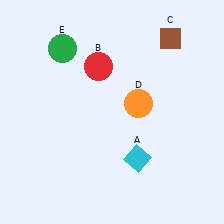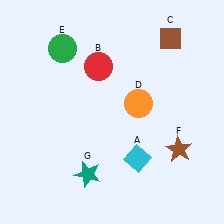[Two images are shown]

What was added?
A brown star (F), a teal star (G) were added in Image 2.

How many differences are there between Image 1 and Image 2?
There are 2 differences between the two images.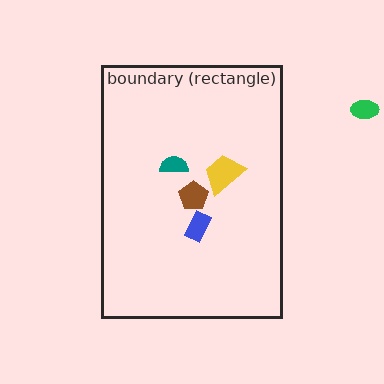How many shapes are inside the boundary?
4 inside, 1 outside.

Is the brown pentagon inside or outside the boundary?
Inside.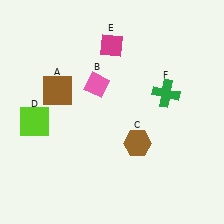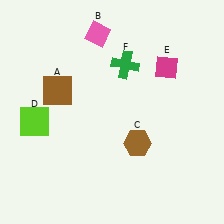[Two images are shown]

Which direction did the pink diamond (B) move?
The pink diamond (B) moved up.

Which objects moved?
The objects that moved are: the pink diamond (B), the magenta diamond (E), the green cross (F).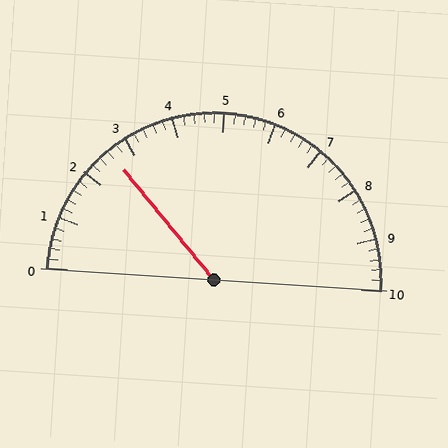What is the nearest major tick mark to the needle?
The nearest major tick mark is 3.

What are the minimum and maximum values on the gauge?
The gauge ranges from 0 to 10.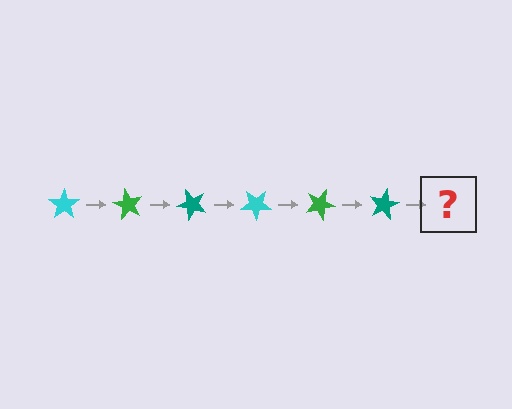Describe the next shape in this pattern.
It should be a cyan star, rotated 360 degrees from the start.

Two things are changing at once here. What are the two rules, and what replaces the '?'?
The two rules are that it rotates 60 degrees each step and the color cycles through cyan, green, and teal. The '?' should be a cyan star, rotated 360 degrees from the start.